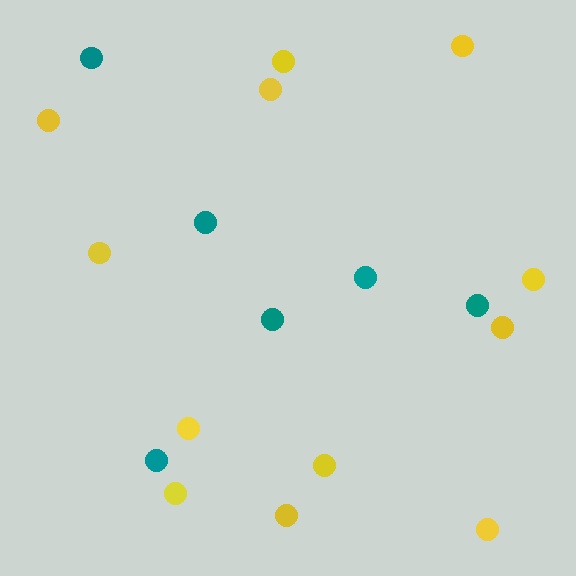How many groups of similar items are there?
There are 2 groups: one group of teal circles (6) and one group of yellow circles (12).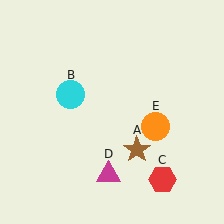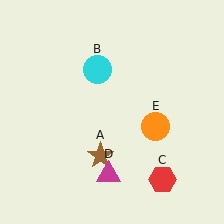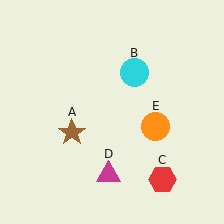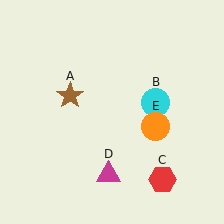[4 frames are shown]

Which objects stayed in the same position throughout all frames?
Red hexagon (object C) and magenta triangle (object D) and orange circle (object E) remained stationary.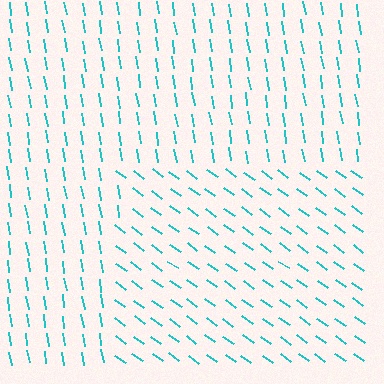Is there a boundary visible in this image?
Yes, there is a texture boundary formed by a change in line orientation.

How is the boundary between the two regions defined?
The boundary is defined purely by a change in line orientation (approximately 45 degrees difference). All lines are the same color and thickness.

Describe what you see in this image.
The image is filled with small cyan line segments. A rectangle region in the image has lines oriented differently from the surrounding lines, creating a visible texture boundary.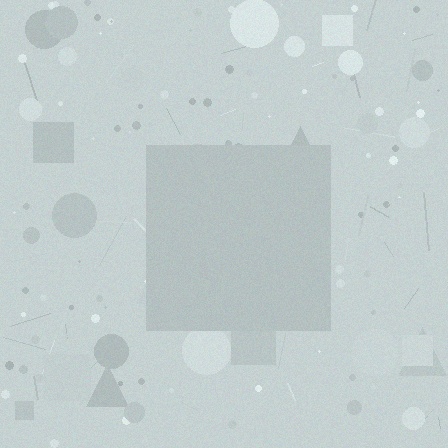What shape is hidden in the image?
A square is hidden in the image.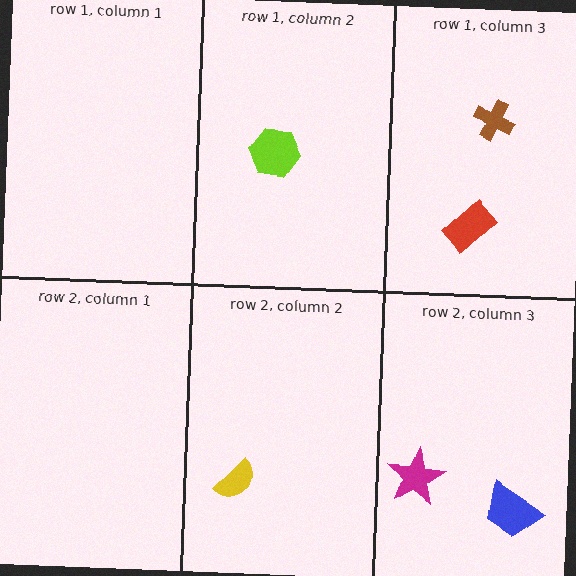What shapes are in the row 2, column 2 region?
The yellow semicircle.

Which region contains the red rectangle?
The row 1, column 3 region.